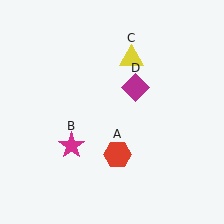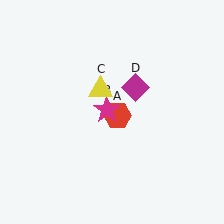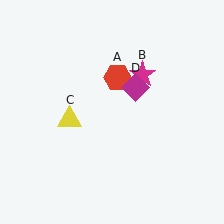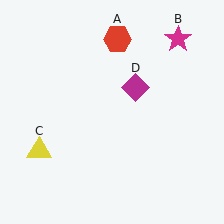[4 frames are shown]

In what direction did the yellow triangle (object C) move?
The yellow triangle (object C) moved down and to the left.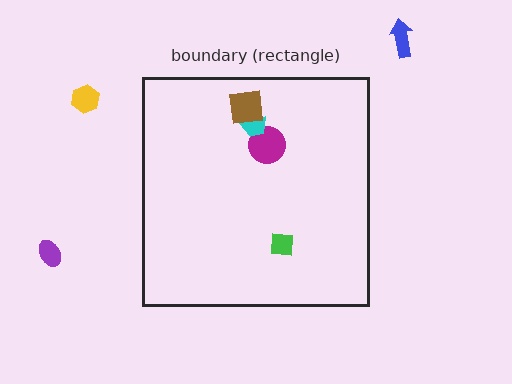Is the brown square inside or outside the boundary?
Inside.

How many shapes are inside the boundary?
4 inside, 3 outside.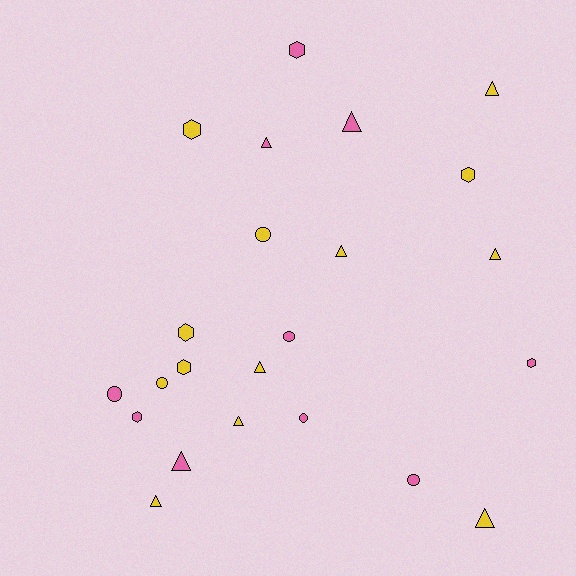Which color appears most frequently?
Yellow, with 13 objects.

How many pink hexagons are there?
There are 3 pink hexagons.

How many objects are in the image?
There are 23 objects.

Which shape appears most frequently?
Triangle, with 10 objects.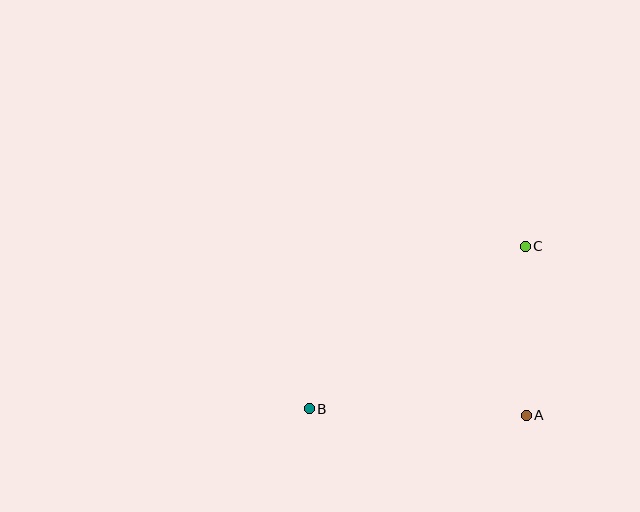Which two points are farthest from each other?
Points B and C are farthest from each other.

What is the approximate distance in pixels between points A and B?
The distance between A and B is approximately 217 pixels.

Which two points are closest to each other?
Points A and C are closest to each other.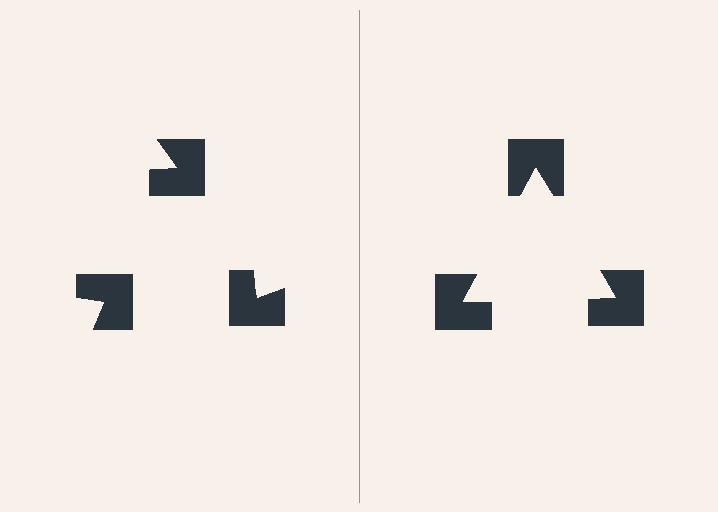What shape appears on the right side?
An illusory triangle.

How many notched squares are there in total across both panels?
6 — 3 on each side.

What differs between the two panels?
The notched squares are positioned identically on both sides; only the wedge orientations differ. On the right they align to a triangle; on the left they are misaligned.